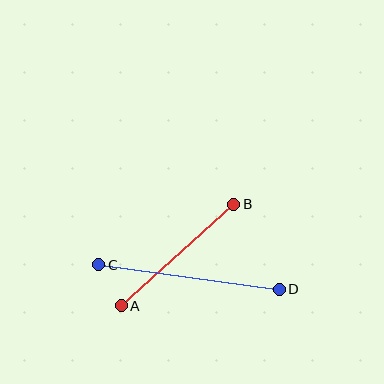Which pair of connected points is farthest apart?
Points C and D are farthest apart.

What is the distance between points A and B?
The distance is approximately 151 pixels.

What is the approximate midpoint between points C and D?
The midpoint is at approximately (189, 277) pixels.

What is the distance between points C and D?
The distance is approximately 182 pixels.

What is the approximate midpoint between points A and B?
The midpoint is at approximately (177, 255) pixels.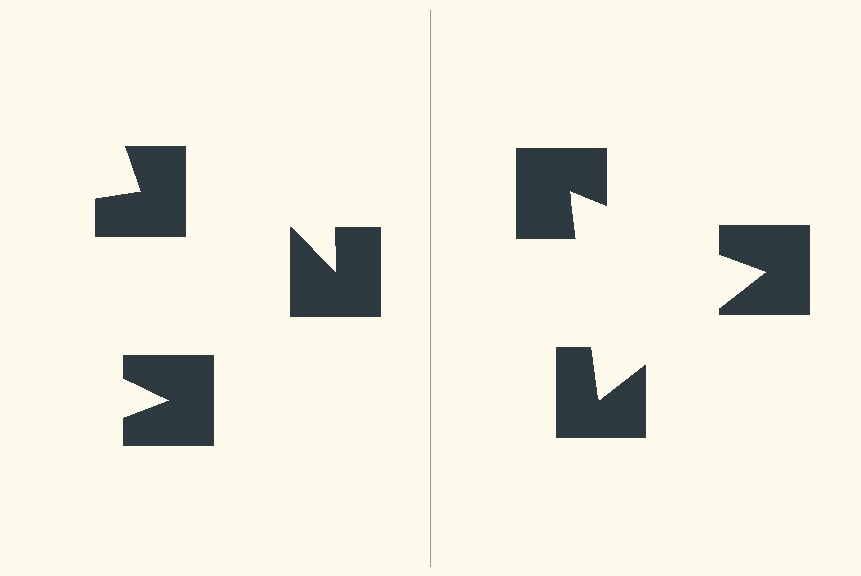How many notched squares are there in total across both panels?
6 — 3 on each side.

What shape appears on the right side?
An illusory triangle.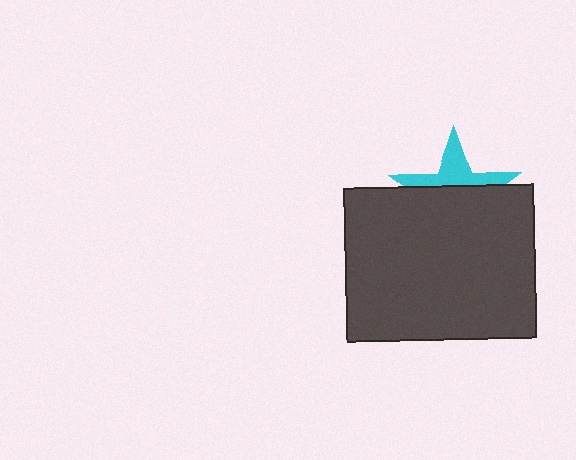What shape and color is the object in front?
The object in front is a dark gray rectangle.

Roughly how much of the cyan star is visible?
A small part of it is visible (roughly 39%).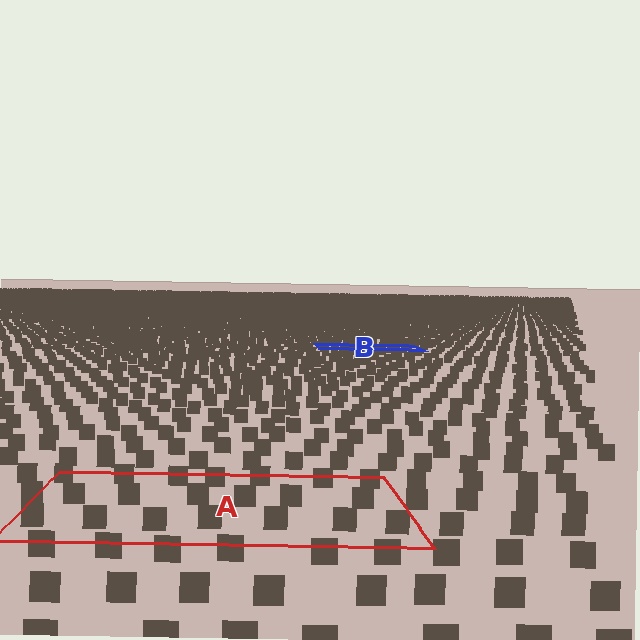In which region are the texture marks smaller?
The texture marks are smaller in region B, because it is farther away.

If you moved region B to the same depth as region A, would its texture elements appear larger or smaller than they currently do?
They would appear larger. At a closer depth, the same texture elements are projected at a bigger on-screen size.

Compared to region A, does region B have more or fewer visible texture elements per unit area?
Region B has more texture elements per unit area — they are packed more densely because it is farther away.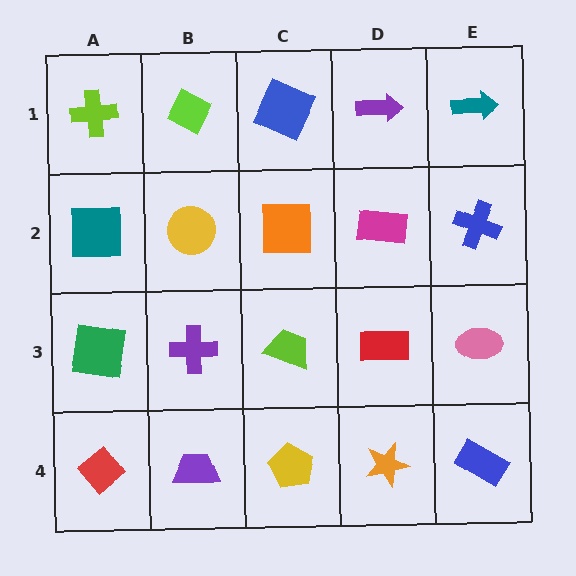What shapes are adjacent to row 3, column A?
A teal square (row 2, column A), a red diamond (row 4, column A), a purple cross (row 3, column B).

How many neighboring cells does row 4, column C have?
3.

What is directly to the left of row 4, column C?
A purple trapezoid.